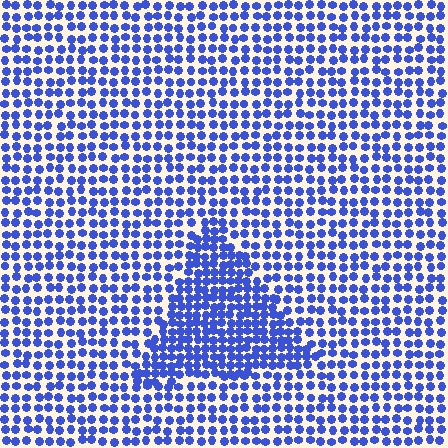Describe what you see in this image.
The image contains small blue elements arranged at two different densities. A triangle-shaped region is visible where the elements are more densely packed than the surrounding area.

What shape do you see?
I see a triangle.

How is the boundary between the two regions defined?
The boundary is defined by a change in element density (approximately 1.7x ratio). All elements are the same color, size, and shape.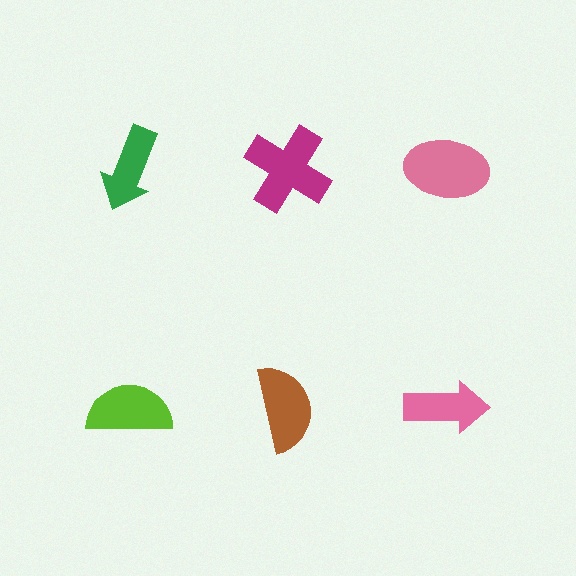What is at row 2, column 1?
A lime semicircle.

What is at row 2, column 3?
A pink arrow.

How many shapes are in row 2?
3 shapes.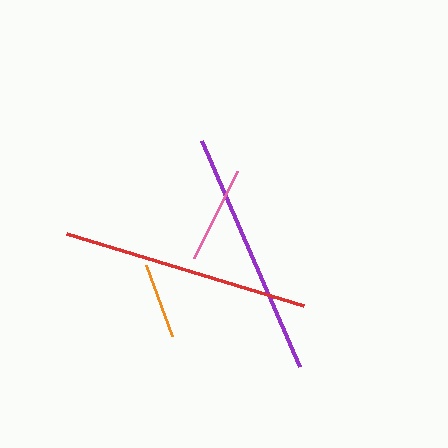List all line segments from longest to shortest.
From longest to shortest: red, purple, pink, orange.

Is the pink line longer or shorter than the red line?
The red line is longer than the pink line.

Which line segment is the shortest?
The orange line is the shortest at approximately 76 pixels.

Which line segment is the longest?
The red line is the longest at approximately 247 pixels.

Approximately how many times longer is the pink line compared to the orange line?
The pink line is approximately 1.3 times the length of the orange line.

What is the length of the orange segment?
The orange segment is approximately 76 pixels long.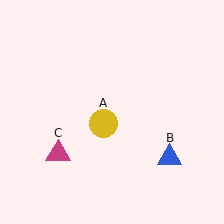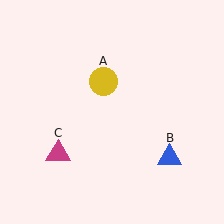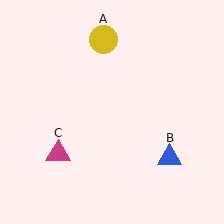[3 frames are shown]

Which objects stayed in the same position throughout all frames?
Blue triangle (object B) and magenta triangle (object C) remained stationary.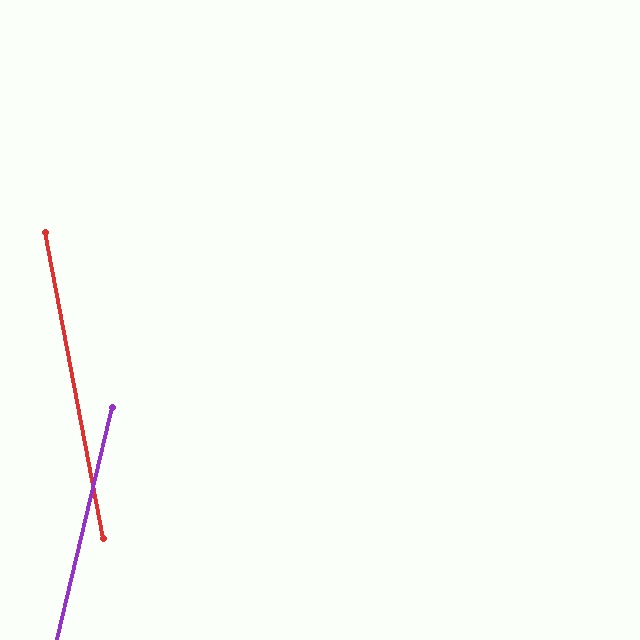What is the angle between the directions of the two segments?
Approximately 24 degrees.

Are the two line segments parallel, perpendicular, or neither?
Neither parallel nor perpendicular — they differ by about 24°.